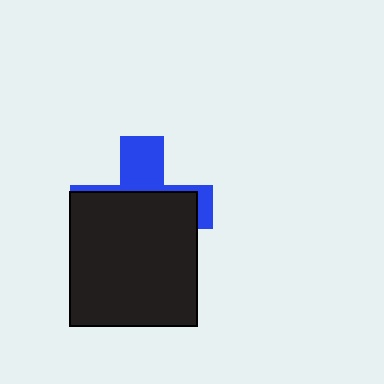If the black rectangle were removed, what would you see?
You would see the complete blue cross.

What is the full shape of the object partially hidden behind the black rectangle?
The partially hidden object is a blue cross.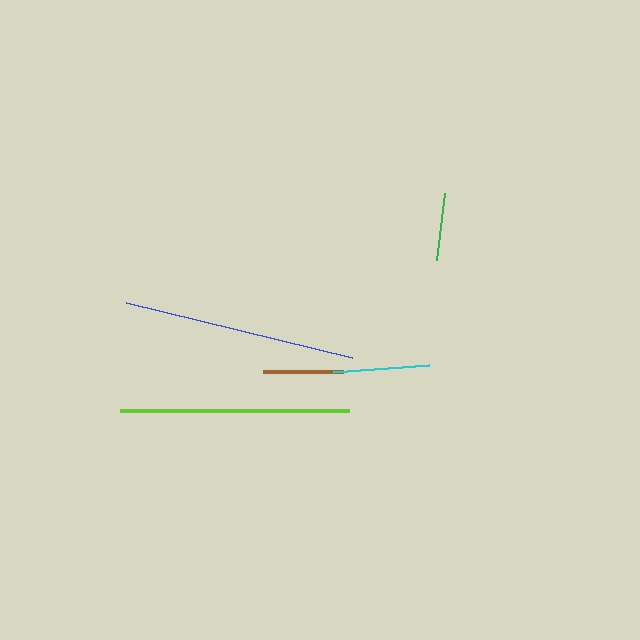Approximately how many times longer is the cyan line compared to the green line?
The cyan line is approximately 1.4 times the length of the green line.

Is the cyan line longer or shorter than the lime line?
The lime line is longer than the cyan line.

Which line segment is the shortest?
The green line is the shortest at approximately 67 pixels.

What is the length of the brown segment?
The brown segment is approximately 80 pixels long.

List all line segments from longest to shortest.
From longest to shortest: blue, lime, cyan, brown, green.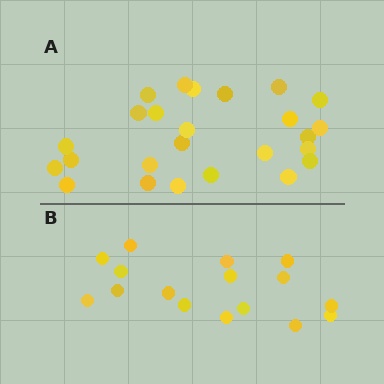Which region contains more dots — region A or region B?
Region A (the top region) has more dots.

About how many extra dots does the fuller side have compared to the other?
Region A has roughly 8 or so more dots than region B.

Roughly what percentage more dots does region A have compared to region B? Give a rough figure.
About 55% more.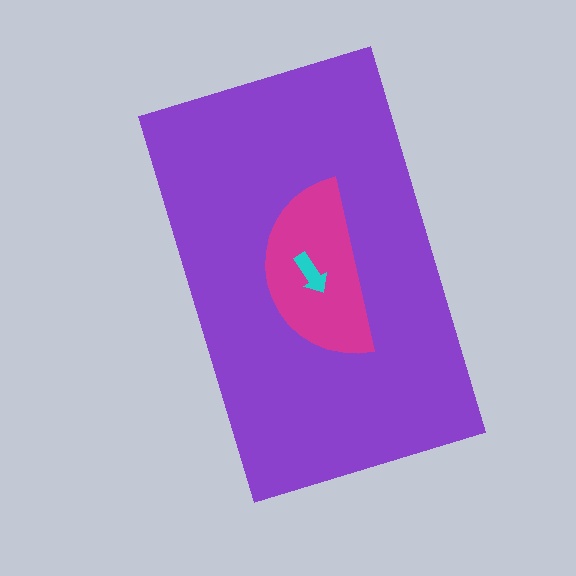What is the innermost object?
The cyan arrow.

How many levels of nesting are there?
3.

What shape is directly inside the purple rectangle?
The magenta semicircle.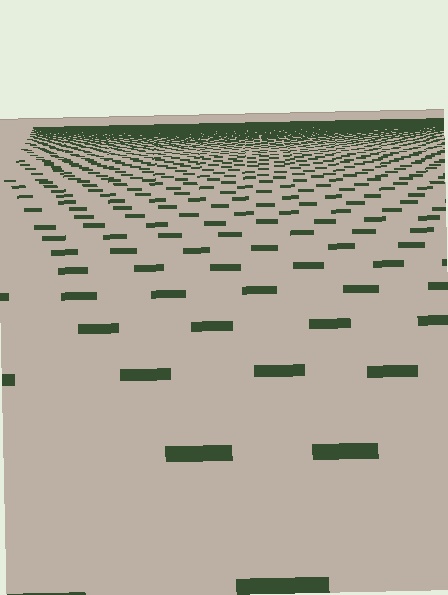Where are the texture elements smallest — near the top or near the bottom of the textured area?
Near the top.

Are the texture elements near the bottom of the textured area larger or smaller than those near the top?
Larger. Near the bottom, elements are closer to the viewer and appear at a bigger on-screen size.